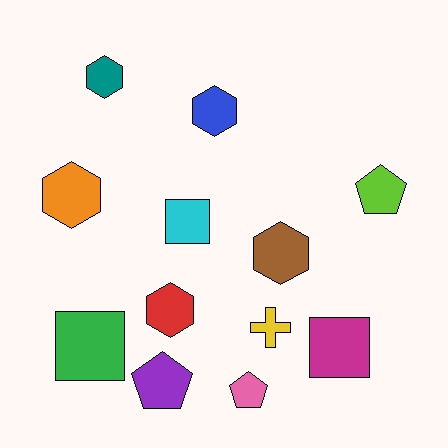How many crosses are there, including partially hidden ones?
There is 1 cross.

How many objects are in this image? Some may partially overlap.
There are 12 objects.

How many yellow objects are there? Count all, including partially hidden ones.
There is 1 yellow object.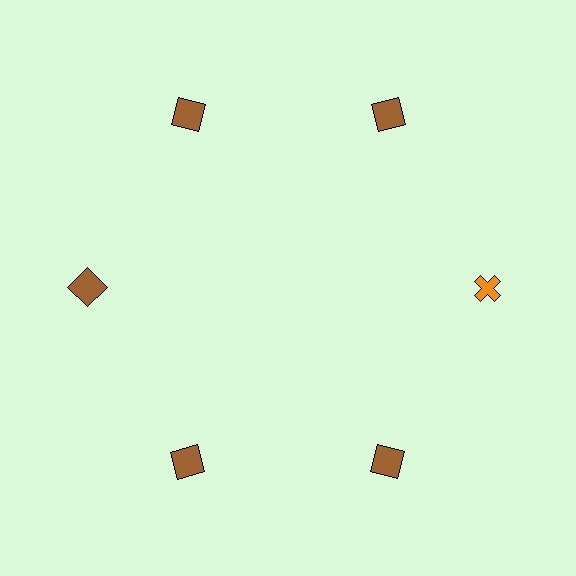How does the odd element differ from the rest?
It differs in both color (orange instead of brown) and shape (cross instead of square).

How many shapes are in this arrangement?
There are 6 shapes arranged in a ring pattern.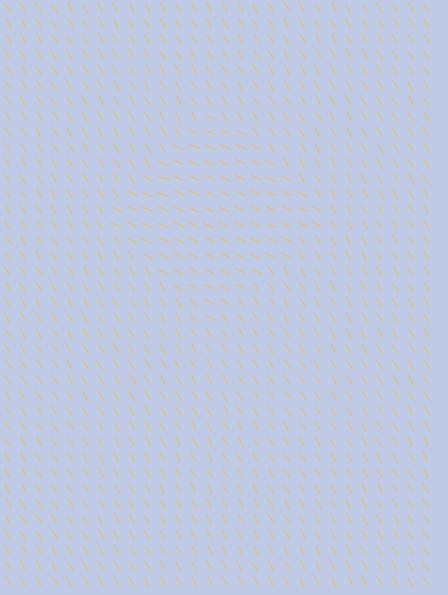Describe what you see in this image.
The image is filled with small yellow line segments. A diamond region in the image has lines oriented differently from the surrounding lines, creating a visible texture boundary.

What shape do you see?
I see a diamond.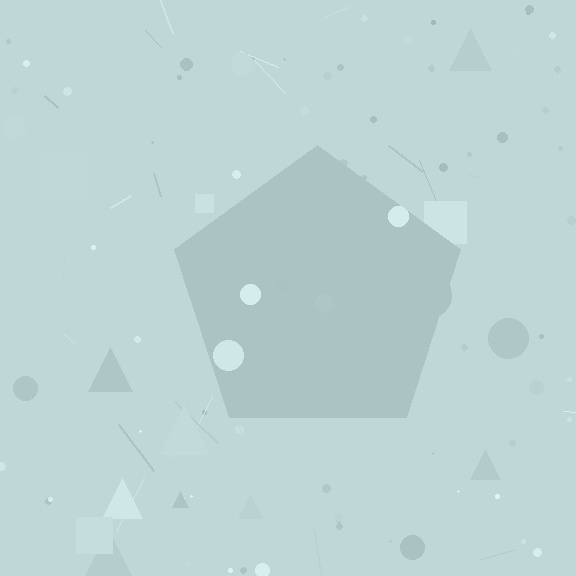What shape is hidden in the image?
A pentagon is hidden in the image.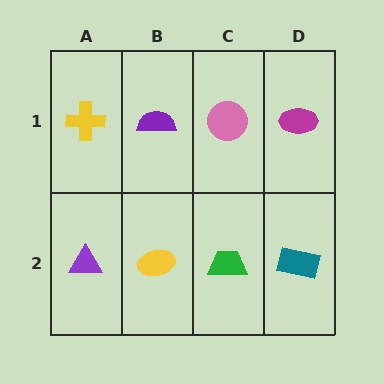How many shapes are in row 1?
4 shapes.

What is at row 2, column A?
A purple triangle.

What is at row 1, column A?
A yellow cross.